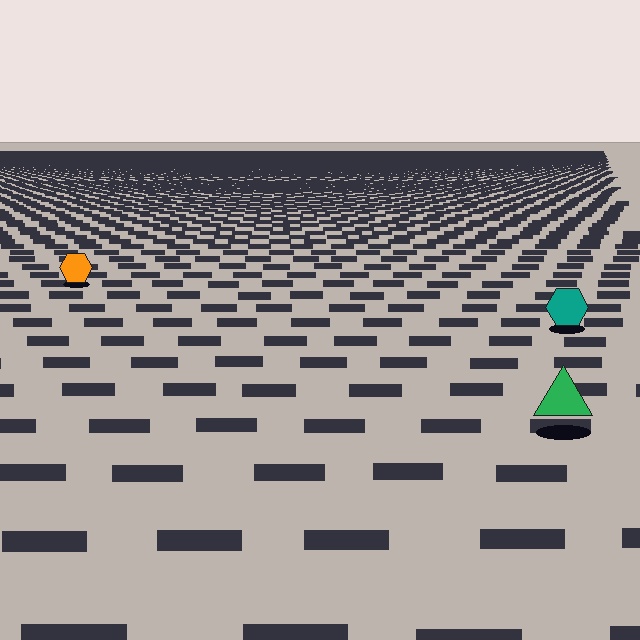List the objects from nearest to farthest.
From nearest to farthest: the green triangle, the teal hexagon, the orange hexagon.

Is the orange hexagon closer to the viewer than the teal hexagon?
No. The teal hexagon is closer — you can tell from the texture gradient: the ground texture is coarser near it.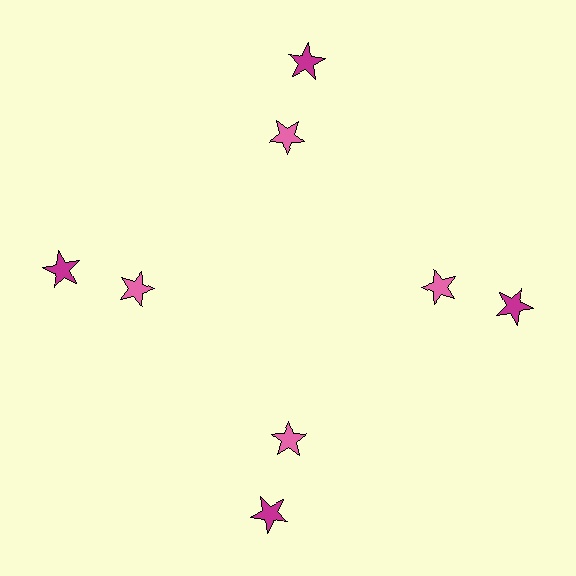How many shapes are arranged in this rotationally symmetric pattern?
There are 8 shapes, arranged in 4 groups of 2.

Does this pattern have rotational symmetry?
Yes, this pattern has 4-fold rotational symmetry. It looks the same after rotating 90 degrees around the center.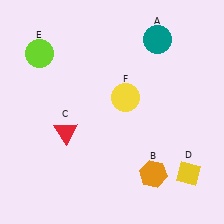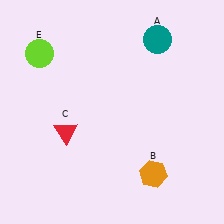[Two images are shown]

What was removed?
The yellow circle (F), the yellow diamond (D) were removed in Image 2.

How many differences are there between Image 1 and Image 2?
There are 2 differences between the two images.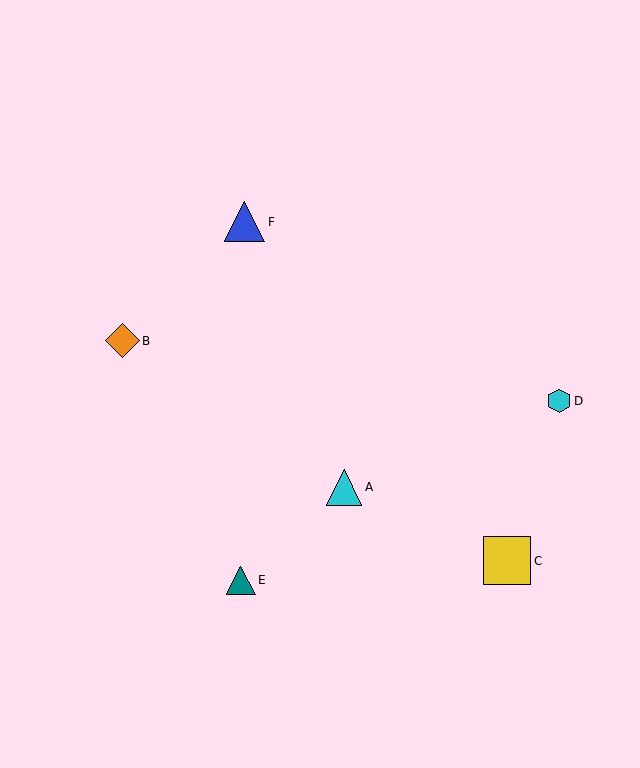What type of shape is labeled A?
Shape A is a cyan triangle.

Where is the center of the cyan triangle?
The center of the cyan triangle is at (344, 488).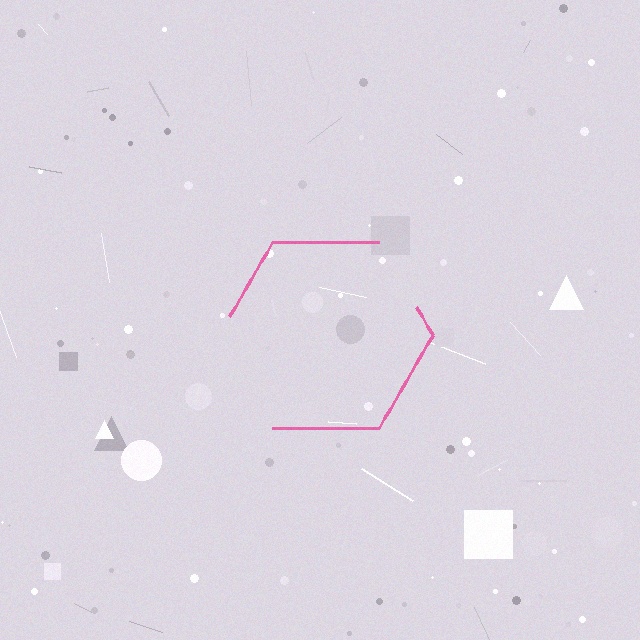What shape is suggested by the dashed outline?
The dashed outline suggests a hexagon.